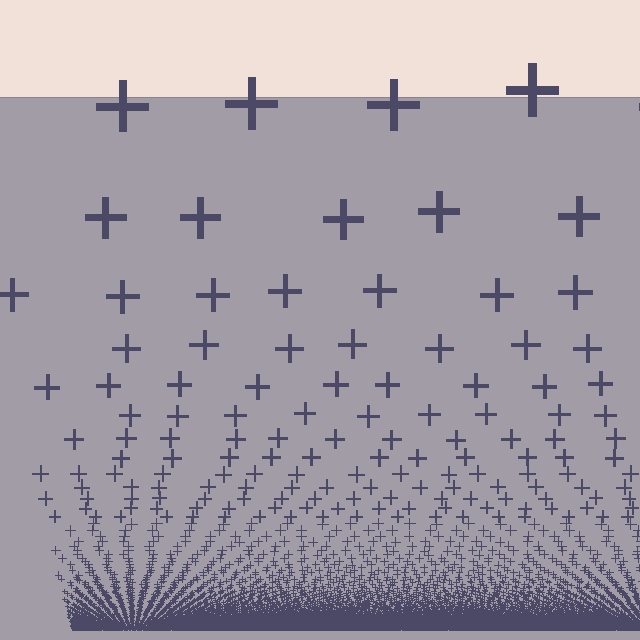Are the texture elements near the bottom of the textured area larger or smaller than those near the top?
Smaller. The gradient is inverted — elements near the bottom are smaller and denser.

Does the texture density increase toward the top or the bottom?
Density increases toward the bottom.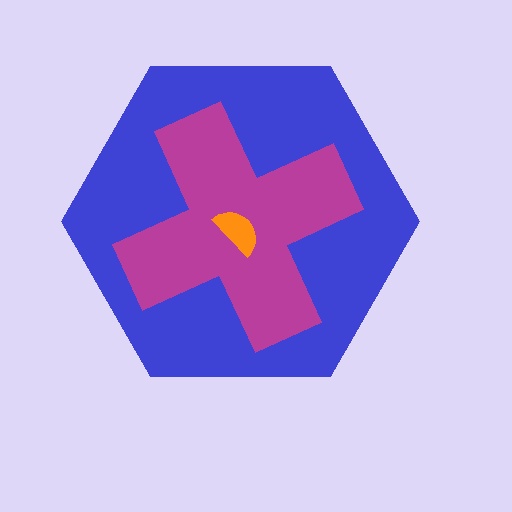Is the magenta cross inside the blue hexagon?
Yes.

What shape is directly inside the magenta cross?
The orange semicircle.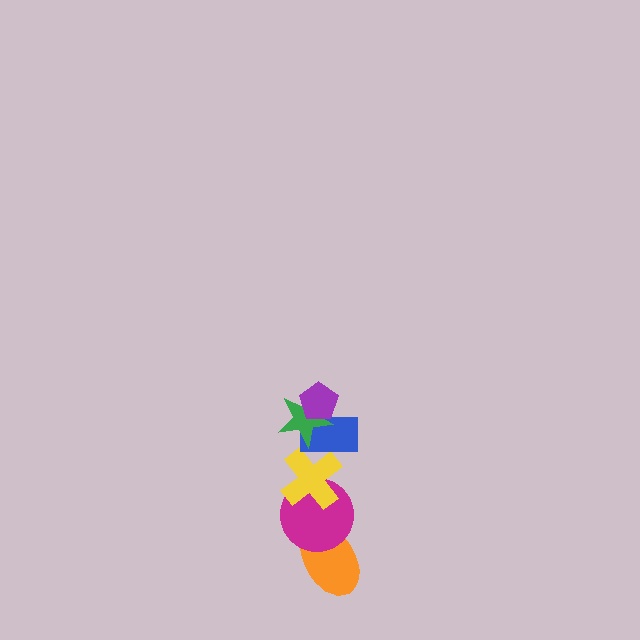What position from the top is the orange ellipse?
The orange ellipse is 6th from the top.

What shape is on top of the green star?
The purple pentagon is on top of the green star.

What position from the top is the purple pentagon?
The purple pentagon is 1st from the top.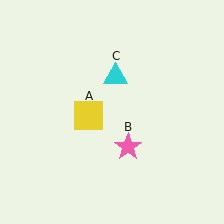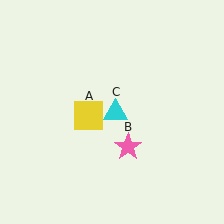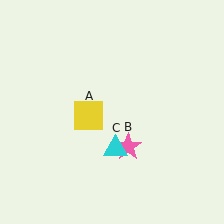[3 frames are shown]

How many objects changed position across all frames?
1 object changed position: cyan triangle (object C).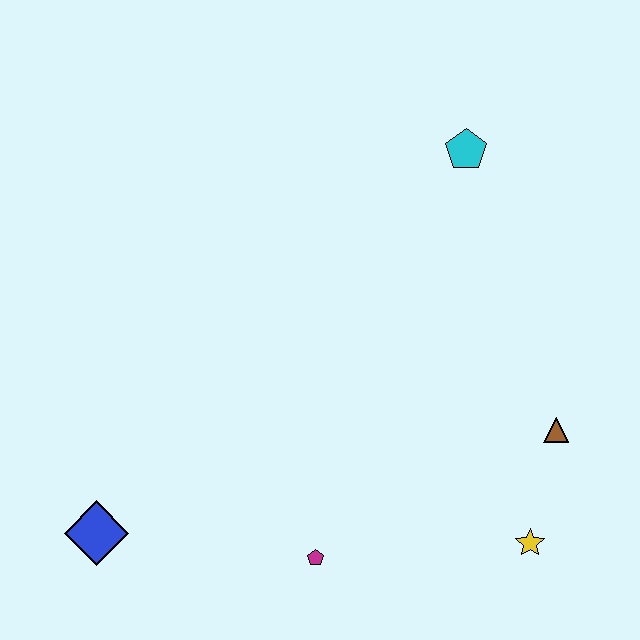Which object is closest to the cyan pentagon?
The brown triangle is closest to the cyan pentagon.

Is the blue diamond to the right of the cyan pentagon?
No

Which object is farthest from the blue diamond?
The cyan pentagon is farthest from the blue diamond.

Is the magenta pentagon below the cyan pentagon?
Yes